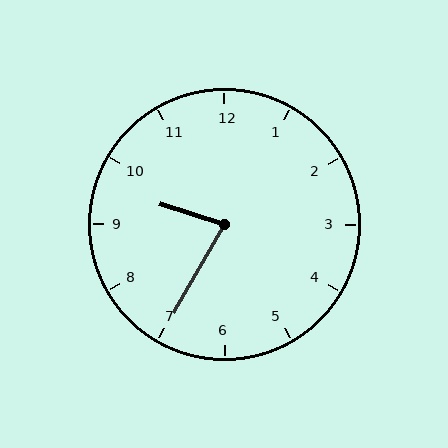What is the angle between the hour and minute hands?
Approximately 78 degrees.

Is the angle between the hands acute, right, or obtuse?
It is acute.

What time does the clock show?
9:35.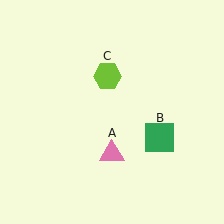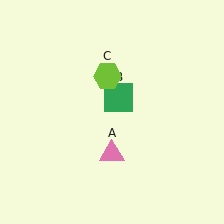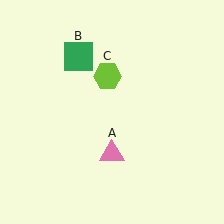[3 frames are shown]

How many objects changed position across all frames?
1 object changed position: green square (object B).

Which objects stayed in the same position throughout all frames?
Pink triangle (object A) and lime hexagon (object C) remained stationary.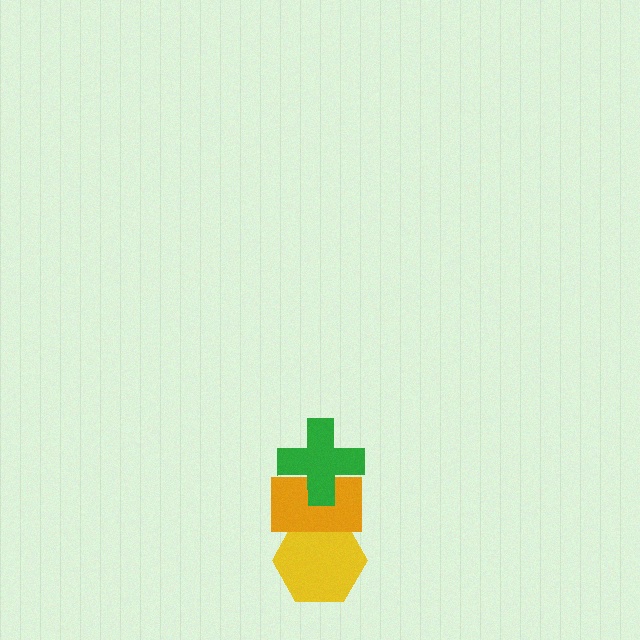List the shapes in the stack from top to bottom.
From top to bottom: the green cross, the orange rectangle, the yellow hexagon.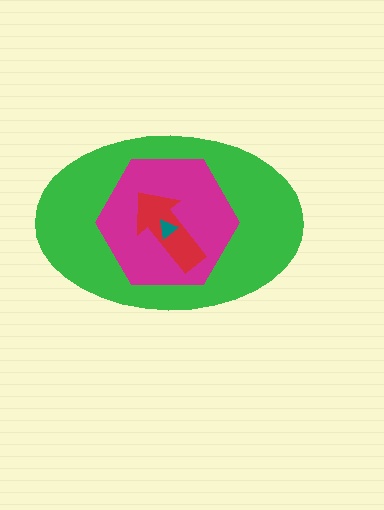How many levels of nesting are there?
4.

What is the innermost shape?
The teal triangle.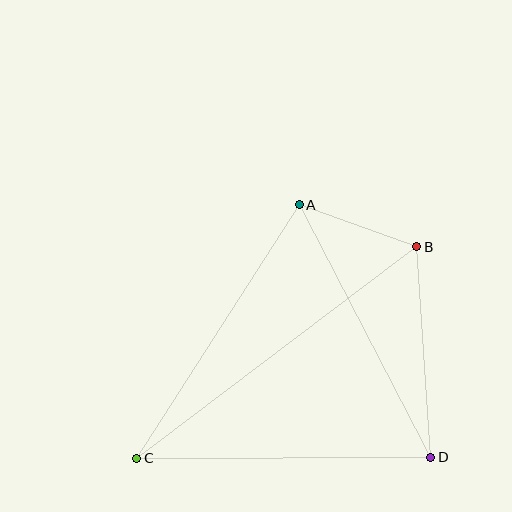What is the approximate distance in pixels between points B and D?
The distance between B and D is approximately 211 pixels.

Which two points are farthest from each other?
Points B and C are farthest from each other.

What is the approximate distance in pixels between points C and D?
The distance between C and D is approximately 294 pixels.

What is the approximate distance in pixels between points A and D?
The distance between A and D is approximately 285 pixels.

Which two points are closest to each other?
Points A and B are closest to each other.